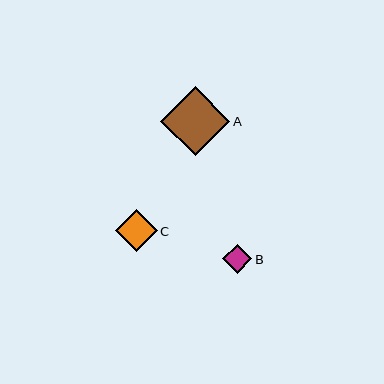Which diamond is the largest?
Diamond A is the largest with a size of approximately 69 pixels.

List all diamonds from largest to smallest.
From largest to smallest: A, C, B.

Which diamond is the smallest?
Diamond B is the smallest with a size of approximately 29 pixels.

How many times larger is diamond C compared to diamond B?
Diamond C is approximately 1.5 times the size of diamond B.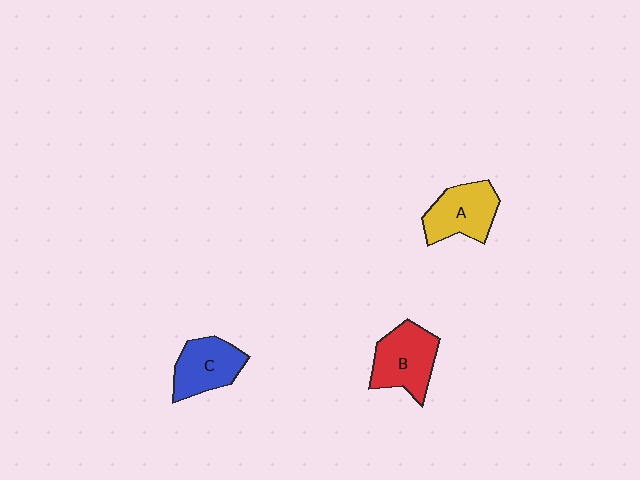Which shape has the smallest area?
Shape C (blue).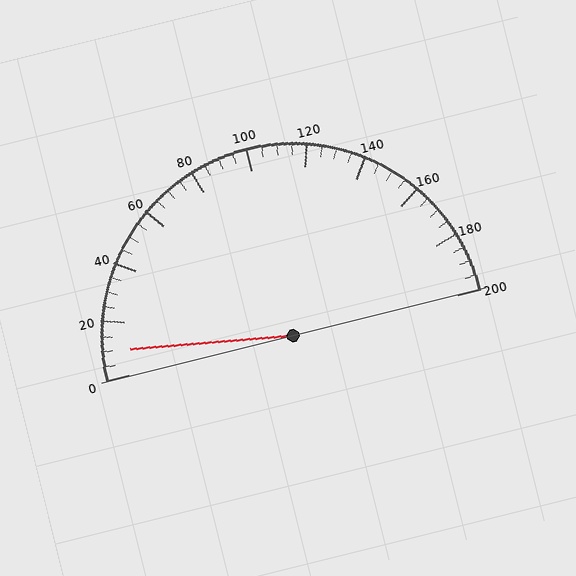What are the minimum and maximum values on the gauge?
The gauge ranges from 0 to 200.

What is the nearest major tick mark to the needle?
The nearest major tick mark is 0.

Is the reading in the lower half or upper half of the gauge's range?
The reading is in the lower half of the range (0 to 200).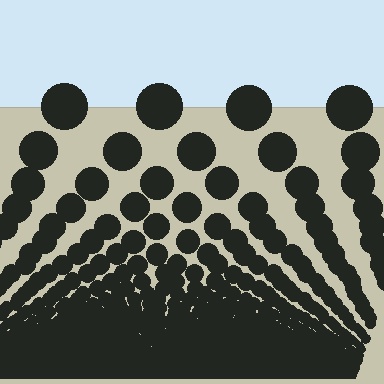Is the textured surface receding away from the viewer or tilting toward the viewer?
The surface appears to tilt toward the viewer. Texture elements get larger and sparser toward the top.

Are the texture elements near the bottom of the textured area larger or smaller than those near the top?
Smaller. The gradient is inverted — elements near the bottom are smaller and denser.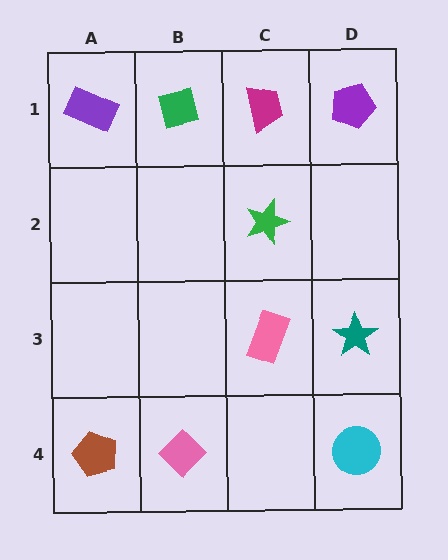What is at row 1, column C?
A magenta trapezoid.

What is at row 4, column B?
A pink diamond.